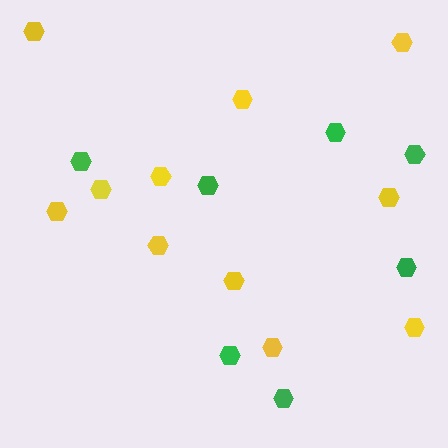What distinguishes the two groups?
There are 2 groups: one group of yellow hexagons (11) and one group of green hexagons (7).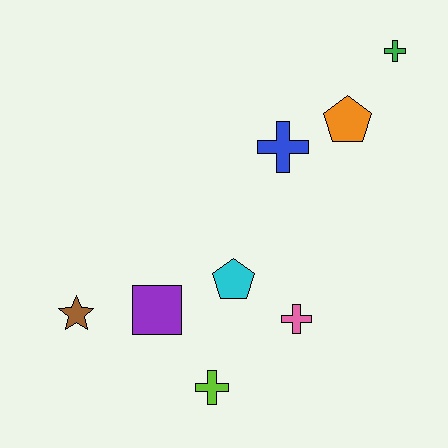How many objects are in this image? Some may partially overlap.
There are 8 objects.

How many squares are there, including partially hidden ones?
There is 1 square.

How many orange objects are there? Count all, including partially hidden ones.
There is 1 orange object.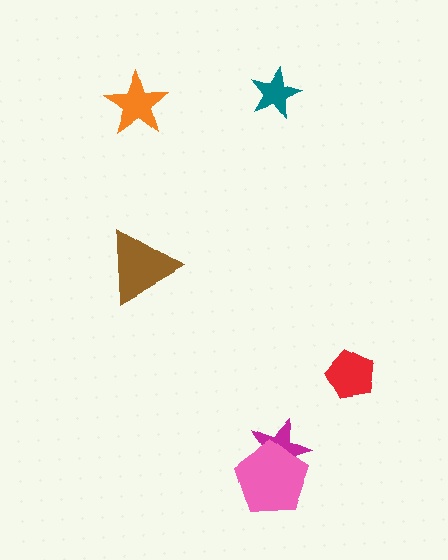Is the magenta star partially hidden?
Yes, it is partially covered by another shape.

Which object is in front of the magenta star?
The pink pentagon is in front of the magenta star.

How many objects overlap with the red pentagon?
0 objects overlap with the red pentagon.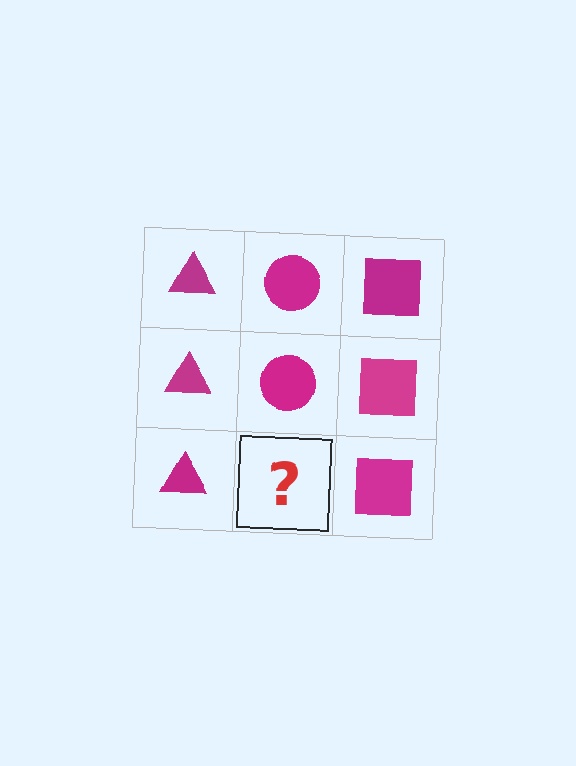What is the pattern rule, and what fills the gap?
The rule is that each column has a consistent shape. The gap should be filled with a magenta circle.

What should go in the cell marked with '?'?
The missing cell should contain a magenta circle.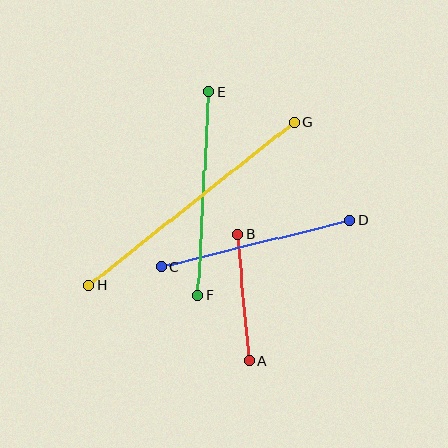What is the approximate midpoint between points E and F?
The midpoint is at approximately (203, 193) pixels.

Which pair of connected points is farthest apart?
Points G and H are farthest apart.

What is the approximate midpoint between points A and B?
The midpoint is at approximately (243, 298) pixels.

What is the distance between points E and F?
The distance is approximately 204 pixels.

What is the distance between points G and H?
The distance is approximately 262 pixels.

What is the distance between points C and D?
The distance is approximately 194 pixels.